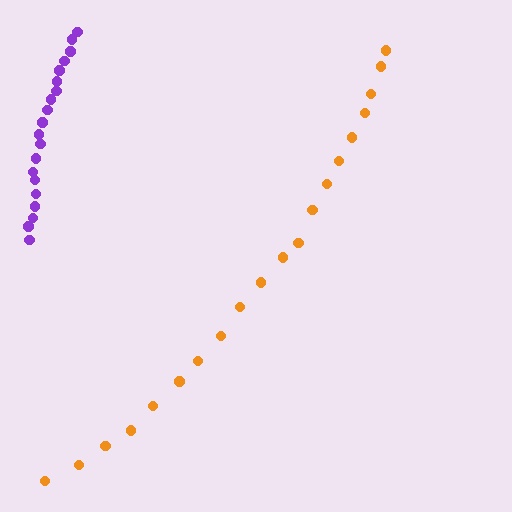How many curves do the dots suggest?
There are 2 distinct paths.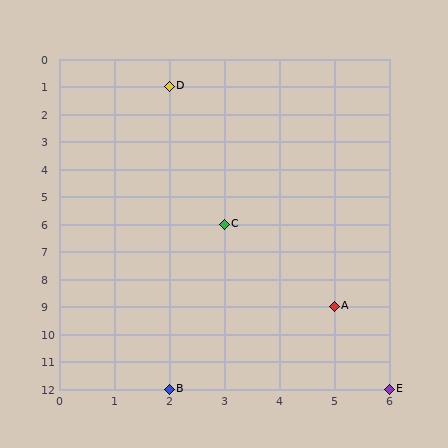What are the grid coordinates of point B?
Point B is at grid coordinates (2, 12).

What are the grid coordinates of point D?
Point D is at grid coordinates (2, 1).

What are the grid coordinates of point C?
Point C is at grid coordinates (3, 6).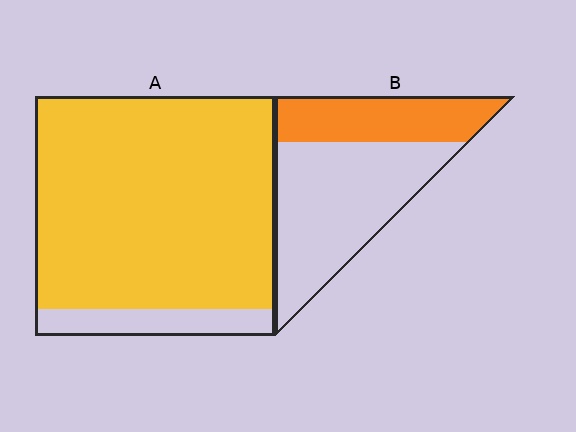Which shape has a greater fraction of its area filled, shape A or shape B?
Shape A.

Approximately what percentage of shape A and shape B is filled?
A is approximately 90% and B is approximately 35%.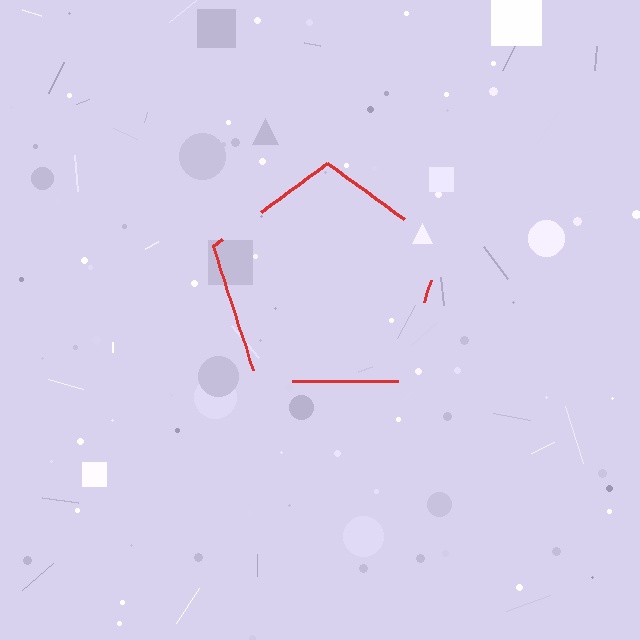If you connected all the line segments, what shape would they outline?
They would outline a pentagon.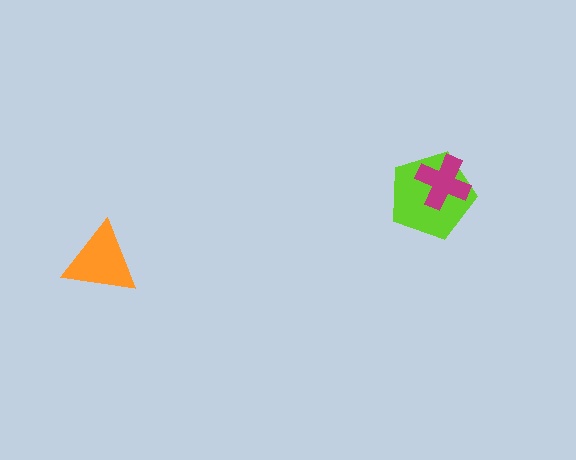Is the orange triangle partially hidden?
No, no other shape covers it.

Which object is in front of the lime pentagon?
The magenta cross is in front of the lime pentagon.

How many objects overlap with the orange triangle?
0 objects overlap with the orange triangle.